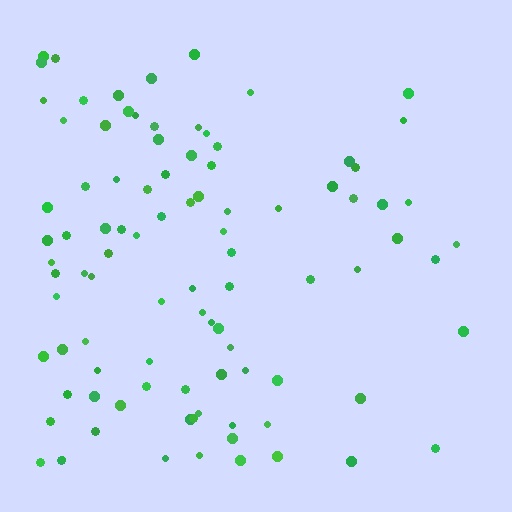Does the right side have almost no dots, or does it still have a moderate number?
Still a moderate number, just noticeably fewer than the left.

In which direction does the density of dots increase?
From right to left, with the left side densest.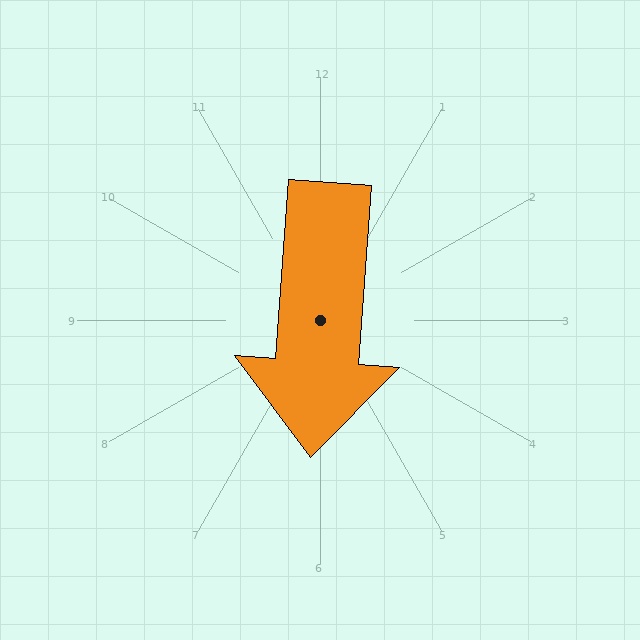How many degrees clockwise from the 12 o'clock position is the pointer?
Approximately 184 degrees.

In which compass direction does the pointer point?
South.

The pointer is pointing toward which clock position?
Roughly 6 o'clock.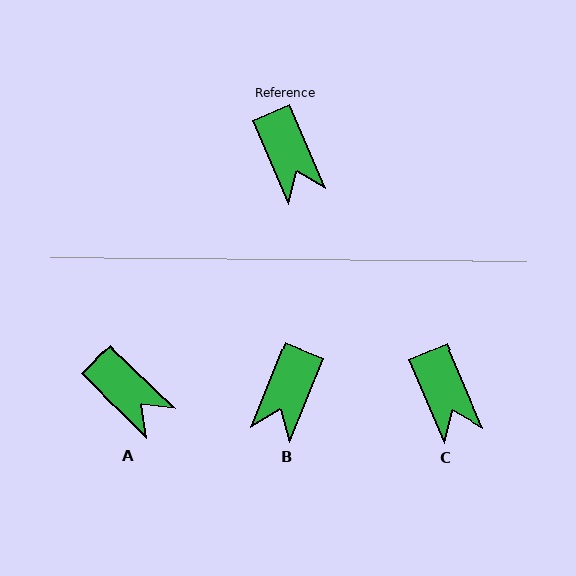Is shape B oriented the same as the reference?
No, it is off by about 45 degrees.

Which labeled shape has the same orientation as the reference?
C.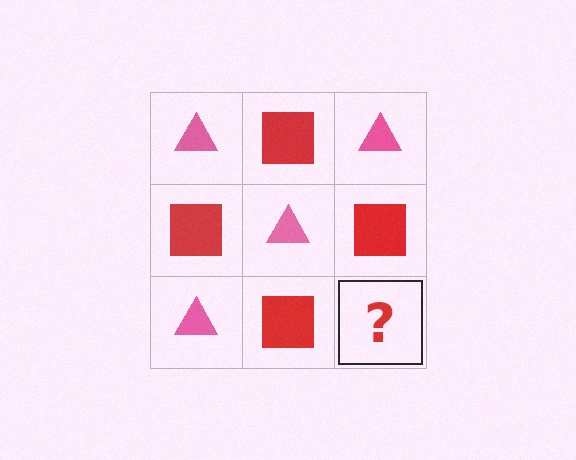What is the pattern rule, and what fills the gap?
The rule is that it alternates pink triangle and red square in a checkerboard pattern. The gap should be filled with a pink triangle.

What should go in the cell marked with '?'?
The missing cell should contain a pink triangle.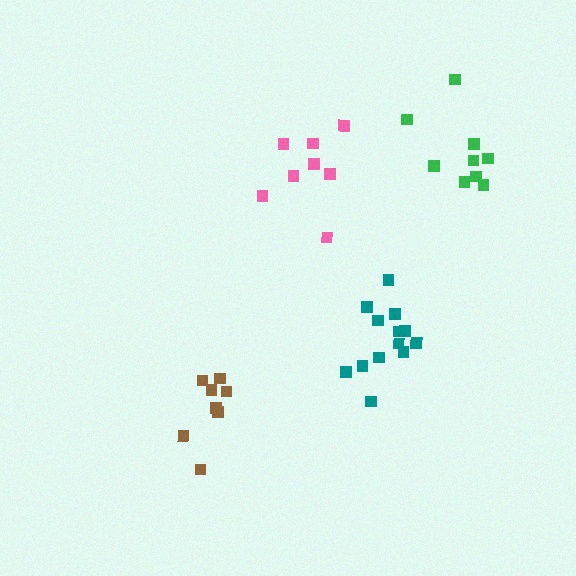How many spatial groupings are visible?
There are 4 spatial groupings.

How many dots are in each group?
Group 1: 9 dots, Group 2: 8 dots, Group 3: 8 dots, Group 4: 13 dots (38 total).